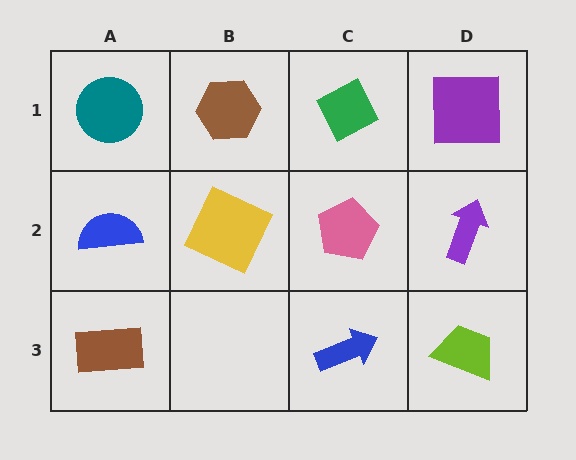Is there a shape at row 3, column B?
No, that cell is empty.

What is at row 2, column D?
A purple arrow.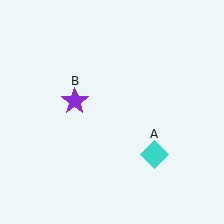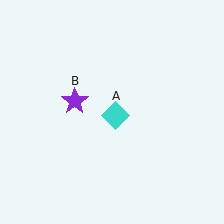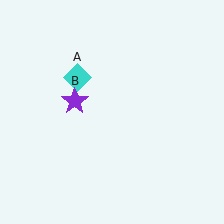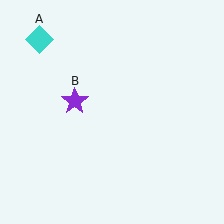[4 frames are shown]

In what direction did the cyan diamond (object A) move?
The cyan diamond (object A) moved up and to the left.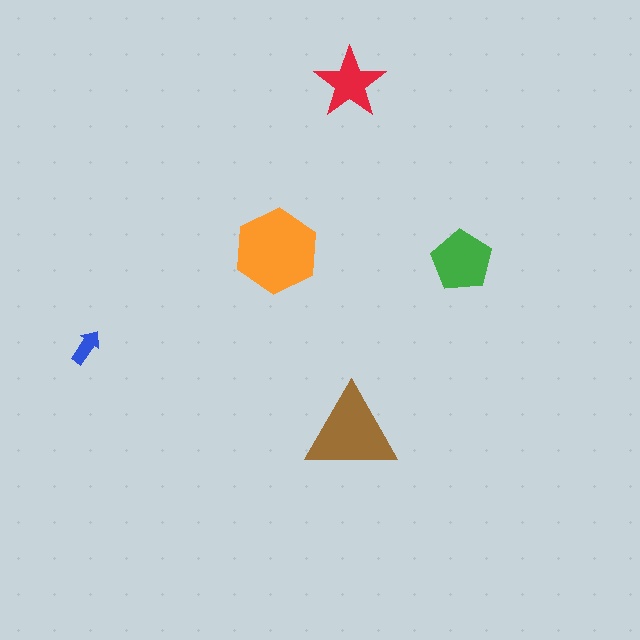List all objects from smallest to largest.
The blue arrow, the red star, the green pentagon, the brown triangle, the orange hexagon.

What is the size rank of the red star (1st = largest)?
4th.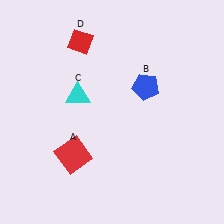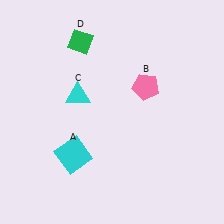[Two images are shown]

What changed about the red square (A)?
In Image 1, A is red. In Image 2, it changed to cyan.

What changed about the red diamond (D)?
In Image 1, D is red. In Image 2, it changed to green.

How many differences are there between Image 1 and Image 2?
There are 3 differences between the two images.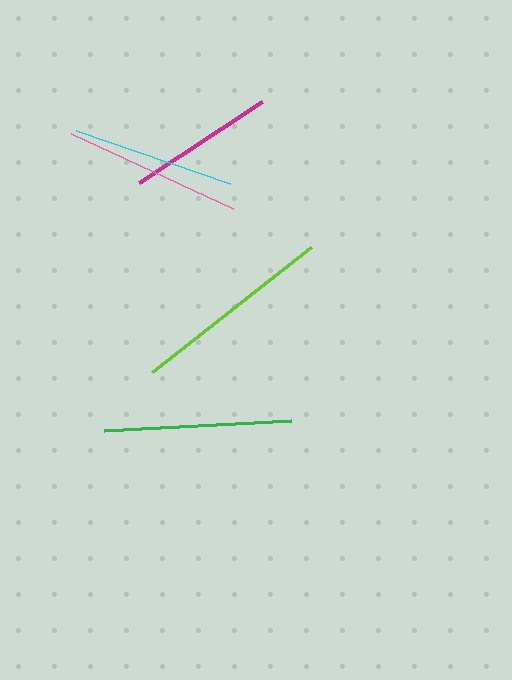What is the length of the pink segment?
The pink segment is approximately 179 pixels long.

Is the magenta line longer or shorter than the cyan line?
The cyan line is longer than the magenta line.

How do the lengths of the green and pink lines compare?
The green and pink lines are approximately the same length.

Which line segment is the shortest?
The magenta line is the shortest at approximately 147 pixels.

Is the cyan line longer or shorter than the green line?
The green line is longer than the cyan line.